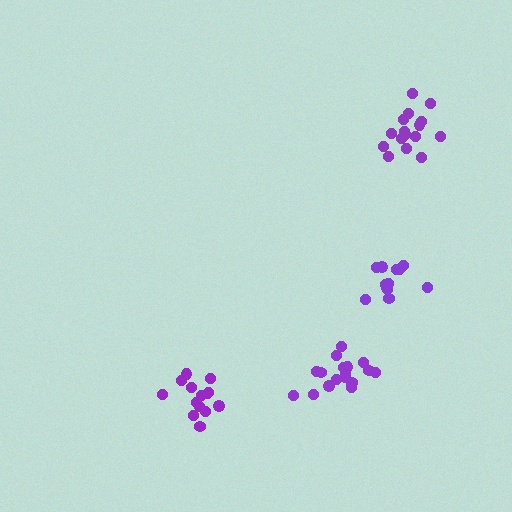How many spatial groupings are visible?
There are 4 spatial groupings.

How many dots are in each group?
Group 1: 17 dots, Group 2: 14 dots, Group 3: 16 dots, Group 4: 12 dots (59 total).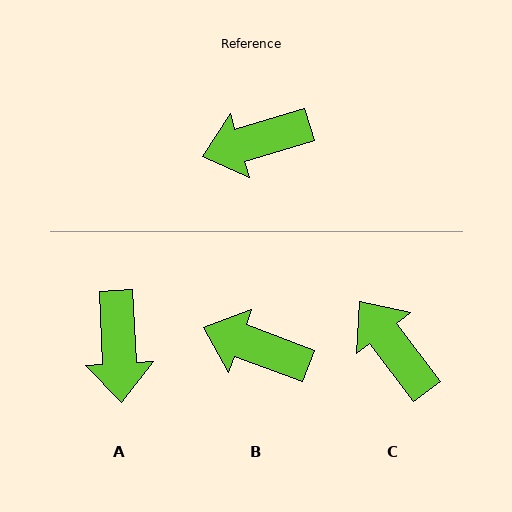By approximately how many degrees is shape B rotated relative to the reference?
Approximately 37 degrees clockwise.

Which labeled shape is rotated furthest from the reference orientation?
A, about 76 degrees away.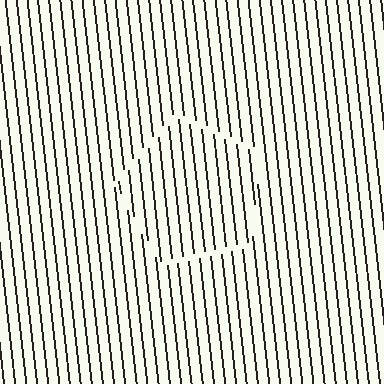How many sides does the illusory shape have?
5 sides — the line-ends trace a pentagon.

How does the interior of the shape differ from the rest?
The interior of the shape contains the same grating, shifted by half a period — the contour is defined by the phase discontinuity where line-ends from the inner and outer gratings abut.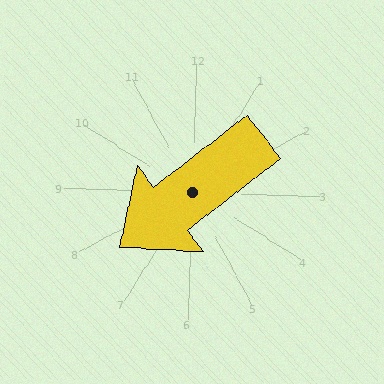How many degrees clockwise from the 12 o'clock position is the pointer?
Approximately 231 degrees.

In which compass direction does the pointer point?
Southwest.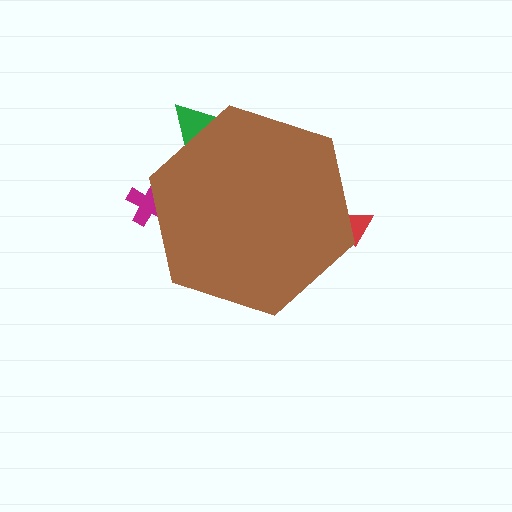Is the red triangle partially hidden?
Yes, the red triangle is partially hidden behind the brown hexagon.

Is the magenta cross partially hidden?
Yes, the magenta cross is partially hidden behind the brown hexagon.